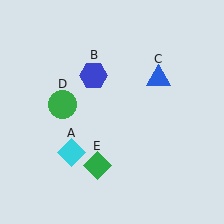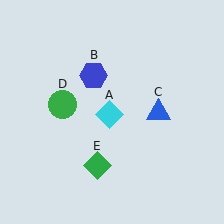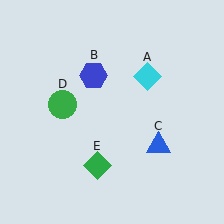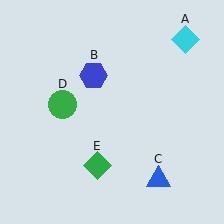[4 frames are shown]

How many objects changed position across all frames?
2 objects changed position: cyan diamond (object A), blue triangle (object C).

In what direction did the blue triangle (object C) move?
The blue triangle (object C) moved down.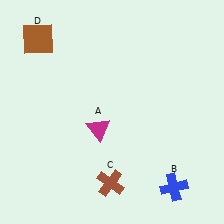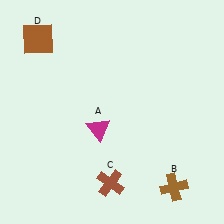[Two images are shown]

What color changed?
The cross (B) changed from blue in Image 1 to brown in Image 2.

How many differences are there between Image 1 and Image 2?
There is 1 difference between the two images.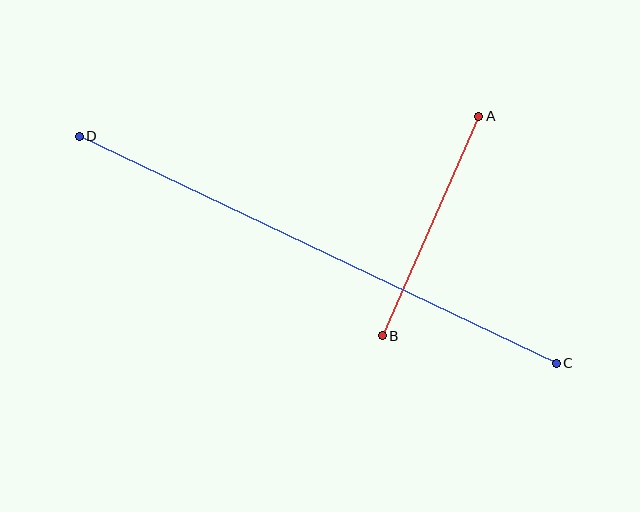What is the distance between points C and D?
The distance is approximately 528 pixels.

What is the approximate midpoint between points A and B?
The midpoint is at approximately (430, 226) pixels.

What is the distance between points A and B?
The distance is approximately 240 pixels.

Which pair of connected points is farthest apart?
Points C and D are farthest apart.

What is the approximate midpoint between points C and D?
The midpoint is at approximately (318, 250) pixels.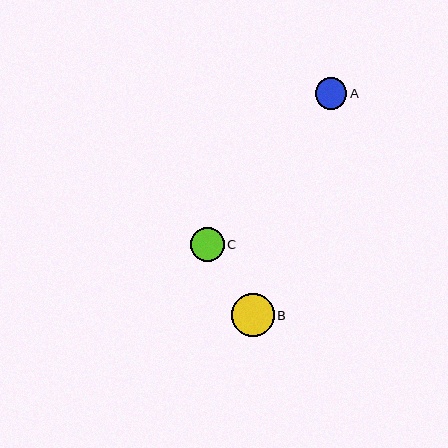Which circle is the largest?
Circle B is the largest with a size of approximately 43 pixels.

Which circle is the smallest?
Circle A is the smallest with a size of approximately 32 pixels.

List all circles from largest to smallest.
From largest to smallest: B, C, A.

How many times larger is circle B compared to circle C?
Circle B is approximately 1.2 times the size of circle C.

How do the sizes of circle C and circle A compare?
Circle C and circle A are approximately the same size.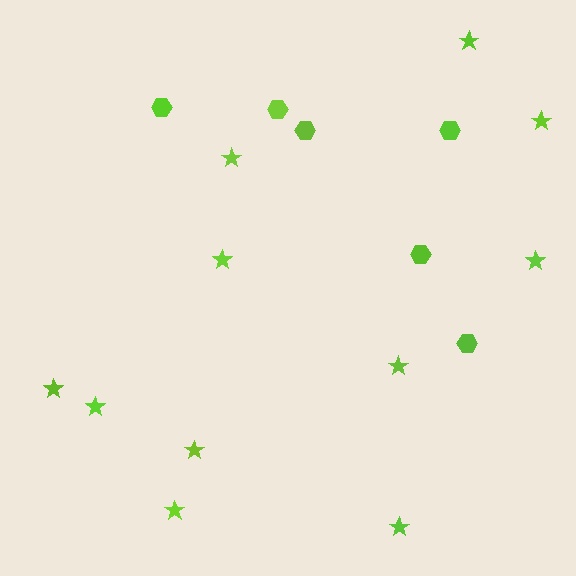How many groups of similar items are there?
There are 2 groups: one group of stars (11) and one group of hexagons (6).